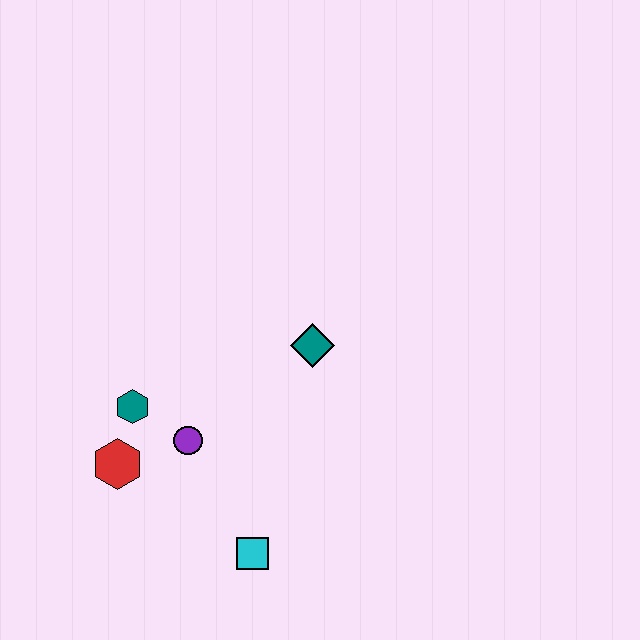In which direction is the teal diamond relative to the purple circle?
The teal diamond is to the right of the purple circle.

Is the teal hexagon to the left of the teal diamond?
Yes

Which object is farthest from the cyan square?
The teal diamond is farthest from the cyan square.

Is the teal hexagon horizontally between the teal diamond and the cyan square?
No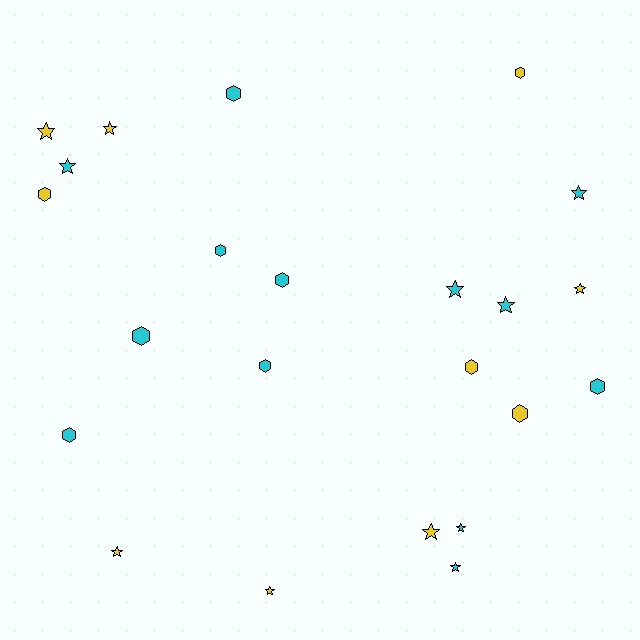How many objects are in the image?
There are 23 objects.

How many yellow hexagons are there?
There are 4 yellow hexagons.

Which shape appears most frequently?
Star, with 12 objects.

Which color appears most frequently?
Cyan, with 13 objects.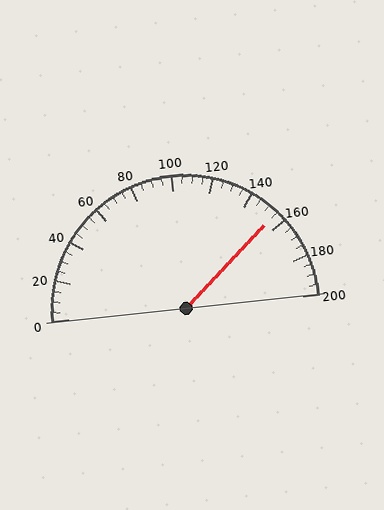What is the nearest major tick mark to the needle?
The nearest major tick mark is 160.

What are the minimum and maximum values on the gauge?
The gauge ranges from 0 to 200.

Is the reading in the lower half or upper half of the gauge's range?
The reading is in the upper half of the range (0 to 200).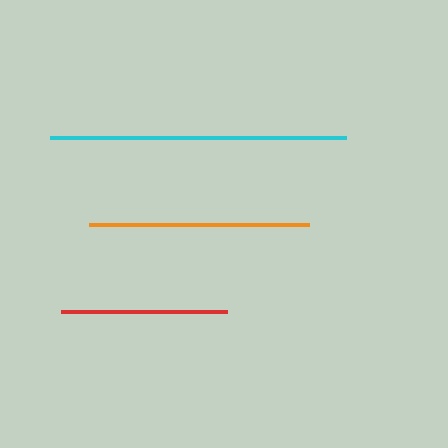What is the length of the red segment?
The red segment is approximately 166 pixels long.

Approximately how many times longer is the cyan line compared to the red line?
The cyan line is approximately 1.8 times the length of the red line.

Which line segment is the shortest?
The red line is the shortest at approximately 166 pixels.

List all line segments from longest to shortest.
From longest to shortest: cyan, orange, red.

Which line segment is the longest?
The cyan line is the longest at approximately 296 pixels.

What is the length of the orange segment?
The orange segment is approximately 220 pixels long.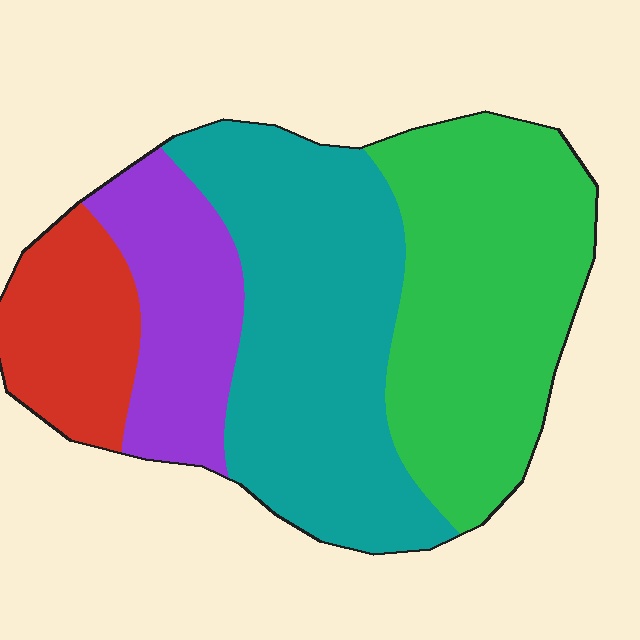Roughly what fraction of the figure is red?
Red covers roughly 15% of the figure.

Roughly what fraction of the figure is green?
Green covers 34% of the figure.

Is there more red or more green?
Green.